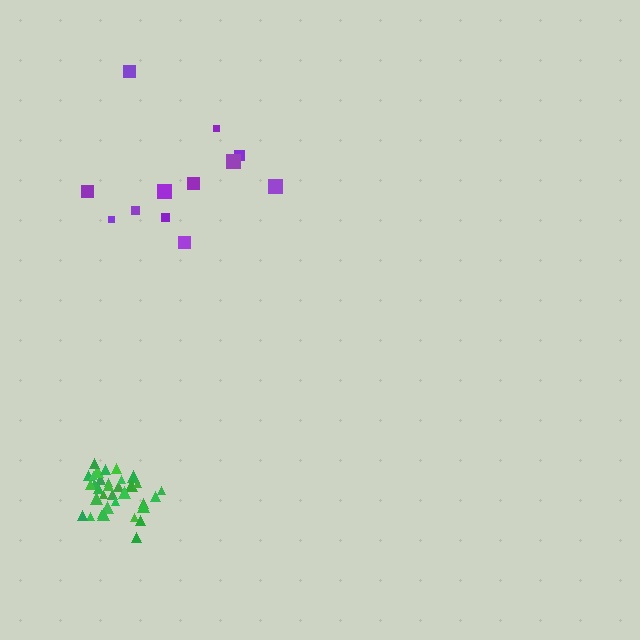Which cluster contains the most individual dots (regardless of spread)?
Green (34).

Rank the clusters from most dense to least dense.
green, purple.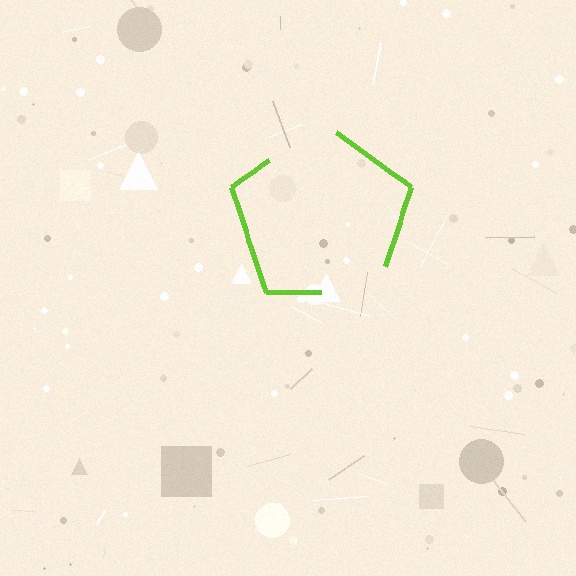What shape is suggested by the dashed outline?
The dashed outline suggests a pentagon.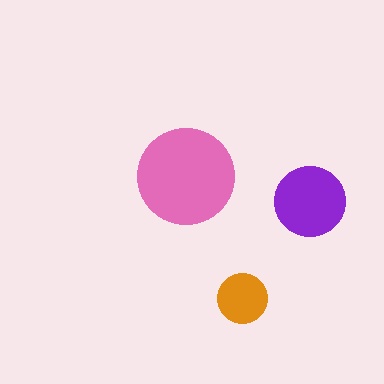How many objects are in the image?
There are 3 objects in the image.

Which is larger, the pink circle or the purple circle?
The pink one.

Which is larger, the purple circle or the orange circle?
The purple one.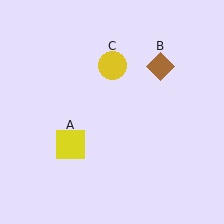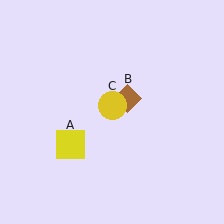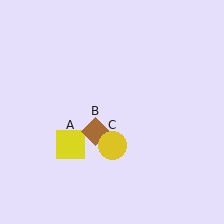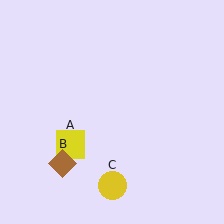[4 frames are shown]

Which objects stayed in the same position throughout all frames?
Yellow square (object A) remained stationary.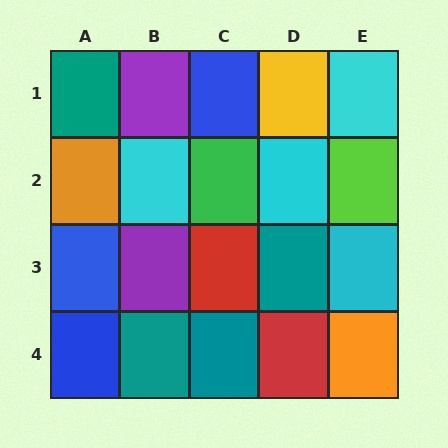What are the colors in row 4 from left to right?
Blue, teal, teal, red, orange.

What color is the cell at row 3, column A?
Blue.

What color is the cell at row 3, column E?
Cyan.